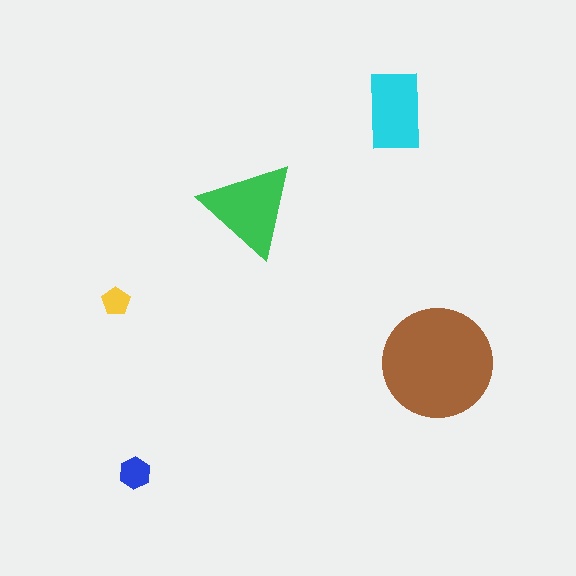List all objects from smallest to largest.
The yellow pentagon, the blue hexagon, the cyan rectangle, the green triangle, the brown circle.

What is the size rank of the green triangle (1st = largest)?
2nd.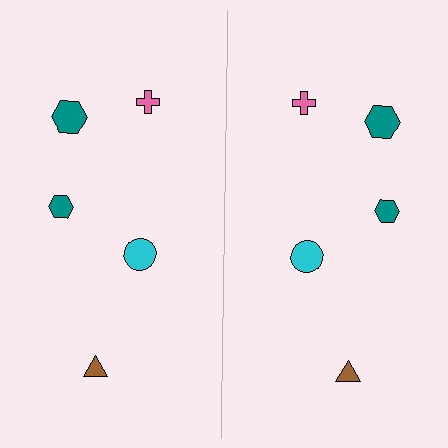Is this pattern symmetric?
Yes, this pattern has bilateral (reflection) symmetry.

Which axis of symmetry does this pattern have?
The pattern has a vertical axis of symmetry running through the center of the image.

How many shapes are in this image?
There are 10 shapes in this image.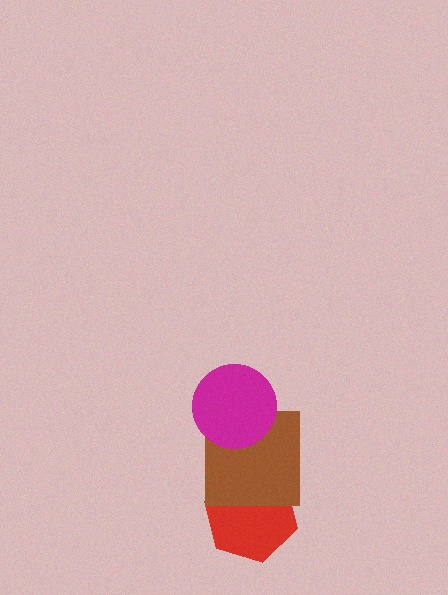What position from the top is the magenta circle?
The magenta circle is 1st from the top.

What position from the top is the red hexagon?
The red hexagon is 3rd from the top.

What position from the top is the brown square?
The brown square is 2nd from the top.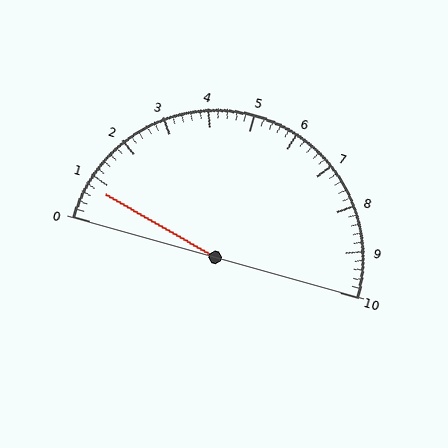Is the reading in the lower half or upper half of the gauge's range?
The reading is in the lower half of the range (0 to 10).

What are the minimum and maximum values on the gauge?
The gauge ranges from 0 to 10.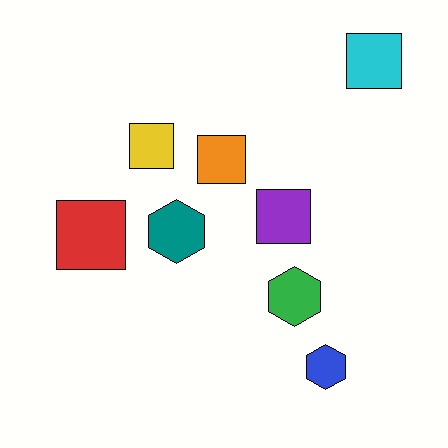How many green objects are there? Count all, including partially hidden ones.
There is 1 green object.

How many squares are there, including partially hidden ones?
There are 5 squares.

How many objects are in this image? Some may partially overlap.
There are 8 objects.